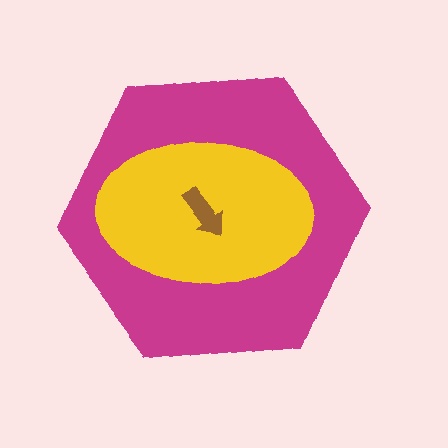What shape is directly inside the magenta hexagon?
The yellow ellipse.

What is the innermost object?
The brown arrow.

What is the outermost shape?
The magenta hexagon.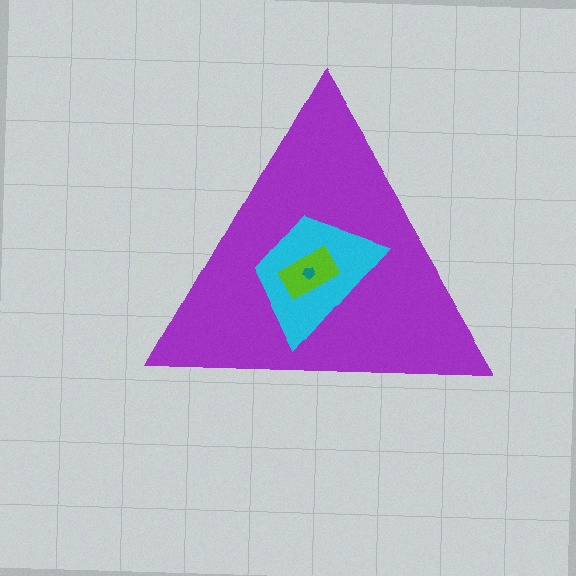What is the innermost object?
The teal pentagon.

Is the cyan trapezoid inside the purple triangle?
Yes.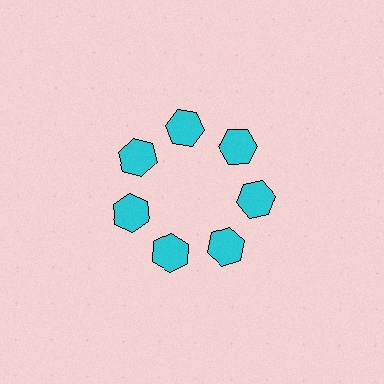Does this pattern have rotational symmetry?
Yes, this pattern has 7-fold rotational symmetry. It looks the same after rotating 51 degrees around the center.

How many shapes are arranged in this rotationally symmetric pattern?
There are 7 shapes, arranged in 7 groups of 1.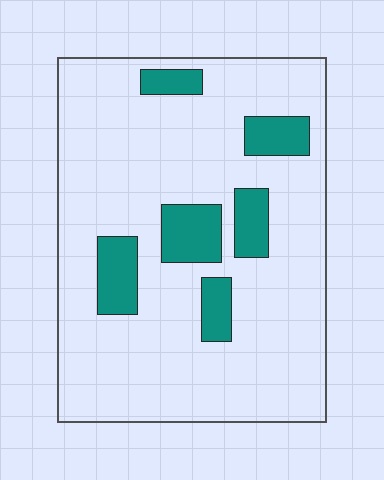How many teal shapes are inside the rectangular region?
6.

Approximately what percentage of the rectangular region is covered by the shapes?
Approximately 15%.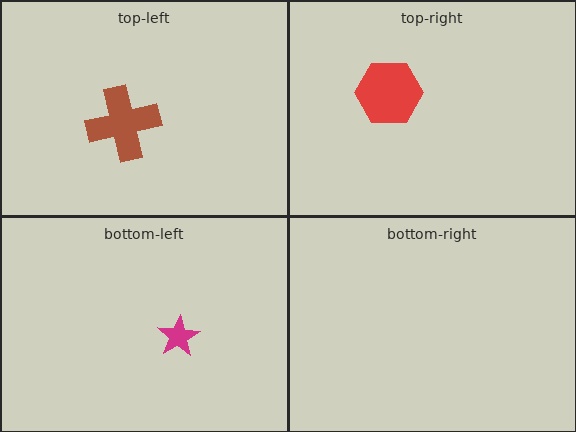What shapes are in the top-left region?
The brown cross.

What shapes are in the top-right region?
The red hexagon.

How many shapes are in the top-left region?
1.